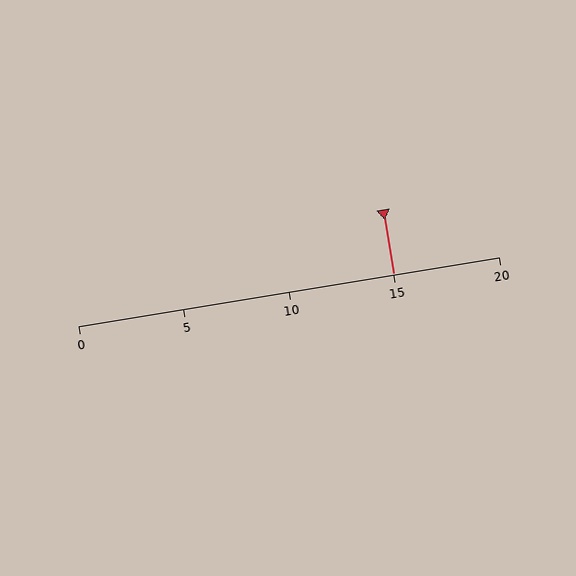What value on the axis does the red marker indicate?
The marker indicates approximately 15.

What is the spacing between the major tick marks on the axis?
The major ticks are spaced 5 apart.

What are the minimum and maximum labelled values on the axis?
The axis runs from 0 to 20.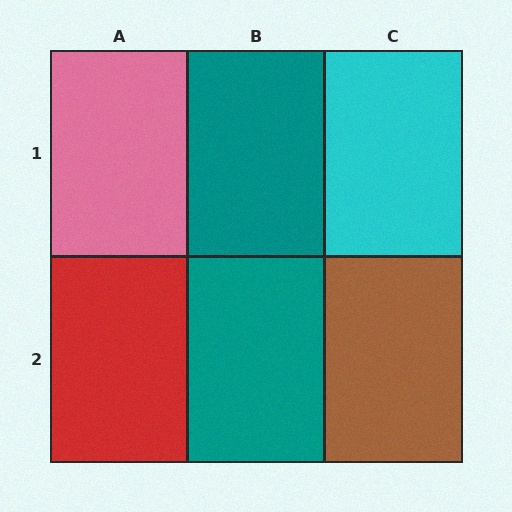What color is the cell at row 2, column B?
Teal.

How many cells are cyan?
1 cell is cyan.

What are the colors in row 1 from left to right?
Pink, teal, cyan.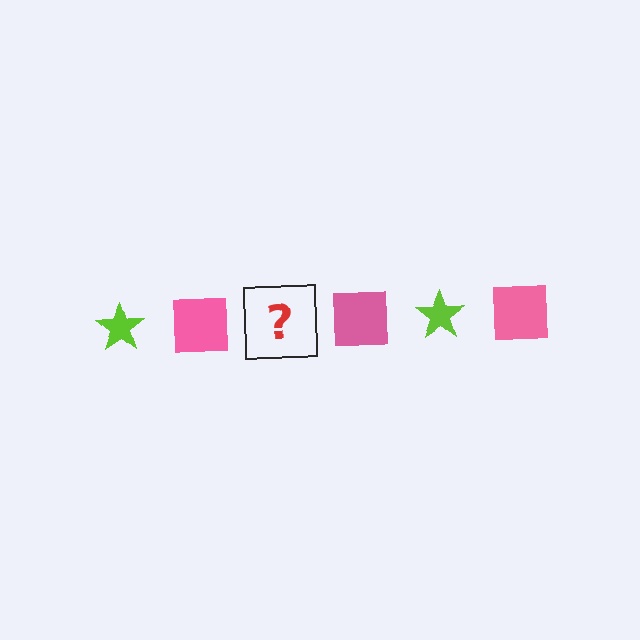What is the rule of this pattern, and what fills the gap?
The rule is that the pattern alternates between lime star and pink square. The gap should be filled with a lime star.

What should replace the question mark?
The question mark should be replaced with a lime star.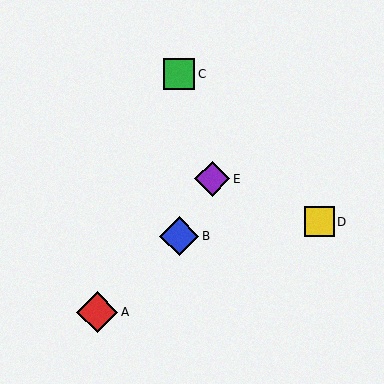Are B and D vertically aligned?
No, B is at x≈179 and D is at x≈319.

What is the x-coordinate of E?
Object E is at x≈212.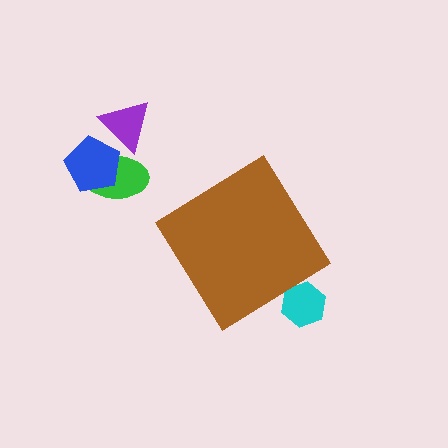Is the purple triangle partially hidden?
No, the purple triangle is fully visible.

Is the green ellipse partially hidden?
No, the green ellipse is fully visible.